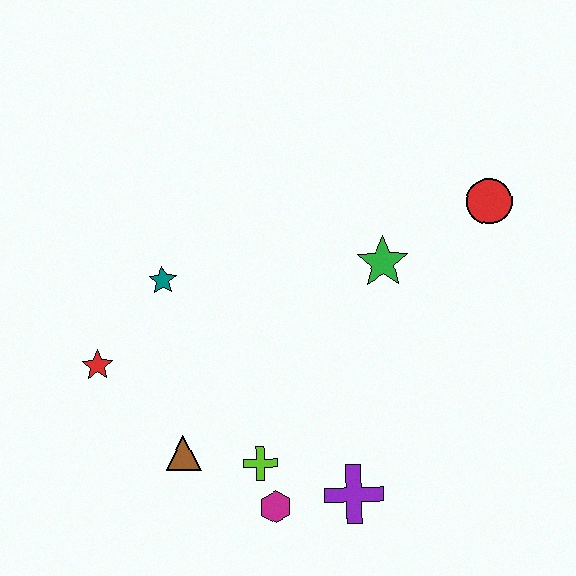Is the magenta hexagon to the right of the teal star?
Yes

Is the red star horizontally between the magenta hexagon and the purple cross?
No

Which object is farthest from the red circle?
The red star is farthest from the red circle.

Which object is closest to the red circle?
The green star is closest to the red circle.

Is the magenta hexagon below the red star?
Yes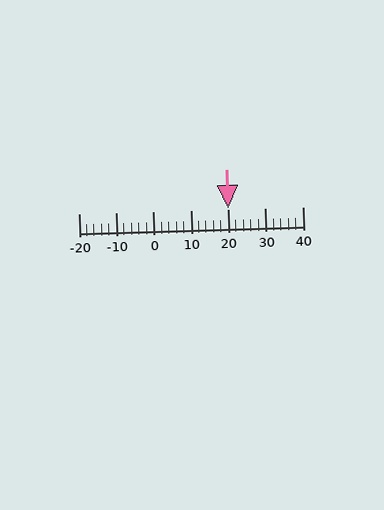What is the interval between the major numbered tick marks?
The major tick marks are spaced 10 units apart.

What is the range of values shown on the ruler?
The ruler shows values from -20 to 40.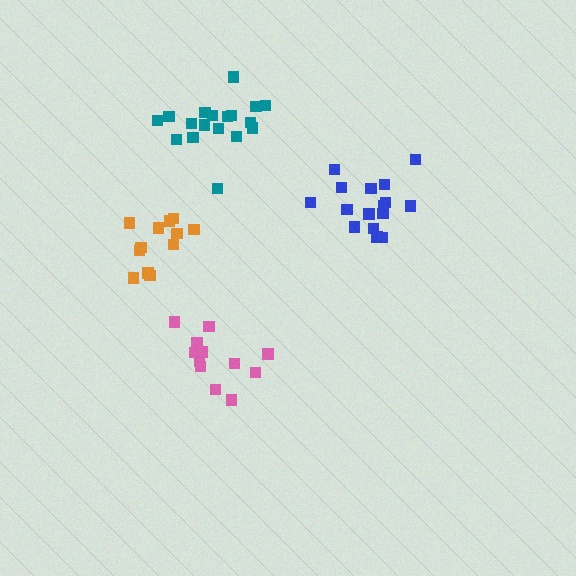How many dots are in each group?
Group 1: 18 dots, Group 2: 12 dots, Group 3: 16 dots, Group 4: 12 dots (58 total).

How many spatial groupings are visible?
There are 4 spatial groupings.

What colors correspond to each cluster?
The clusters are colored: teal, pink, blue, orange.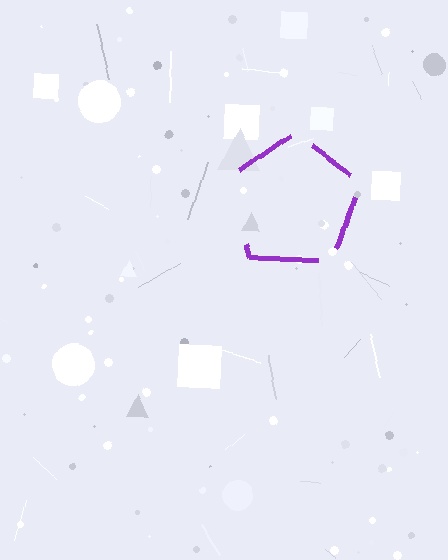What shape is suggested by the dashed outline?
The dashed outline suggests a pentagon.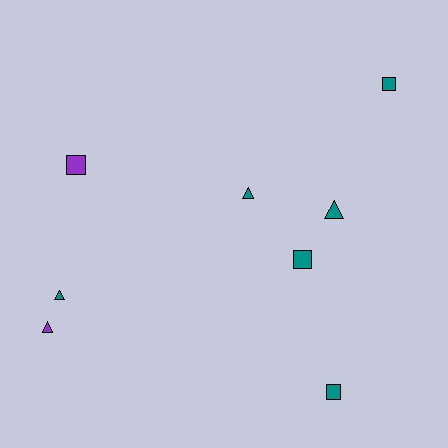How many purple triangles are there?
There is 1 purple triangle.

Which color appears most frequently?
Teal, with 6 objects.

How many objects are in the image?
There are 8 objects.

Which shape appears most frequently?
Triangle, with 4 objects.